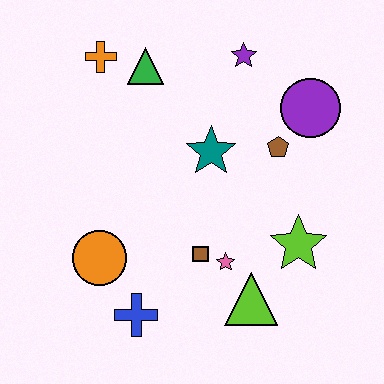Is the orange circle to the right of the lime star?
No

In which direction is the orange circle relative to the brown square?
The orange circle is to the left of the brown square.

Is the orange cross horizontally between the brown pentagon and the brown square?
No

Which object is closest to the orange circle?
The blue cross is closest to the orange circle.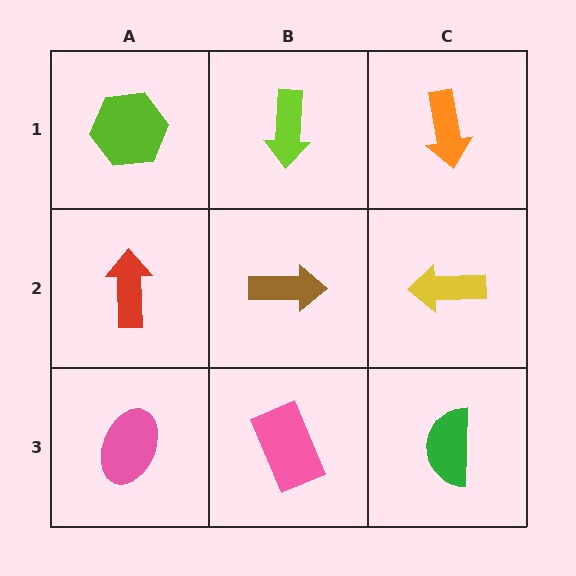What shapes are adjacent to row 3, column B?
A brown arrow (row 2, column B), a pink ellipse (row 3, column A), a green semicircle (row 3, column C).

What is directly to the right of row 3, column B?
A green semicircle.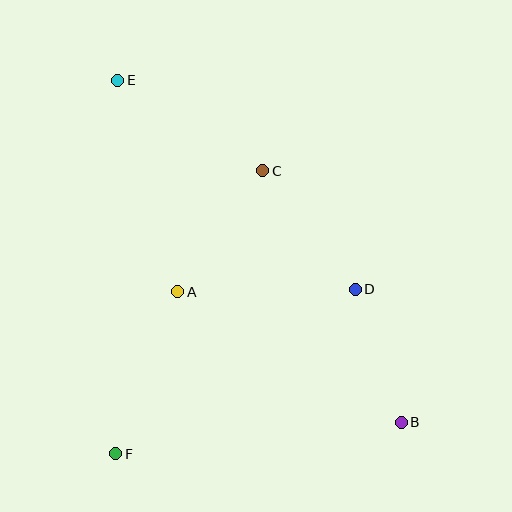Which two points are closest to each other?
Points B and D are closest to each other.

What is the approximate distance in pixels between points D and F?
The distance between D and F is approximately 291 pixels.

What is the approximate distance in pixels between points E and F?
The distance between E and F is approximately 374 pixels.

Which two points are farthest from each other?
Points B and E are farthest from each other.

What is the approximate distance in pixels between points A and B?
The distance between A and B is approximately 259 pixels.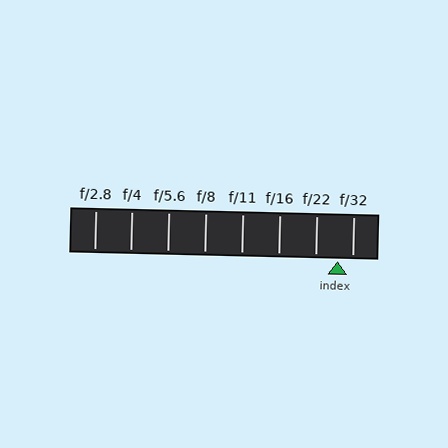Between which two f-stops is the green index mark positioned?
The index mark is between f/22 and f/32.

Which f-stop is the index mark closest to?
The index mark is closest to f/32.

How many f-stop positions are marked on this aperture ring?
There are 8 f-stop positions marked.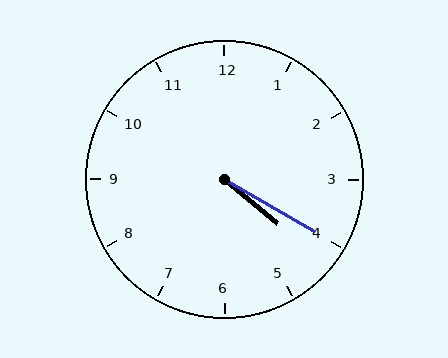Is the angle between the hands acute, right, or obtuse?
It is acute.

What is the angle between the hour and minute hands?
Approximately 10 degrees.